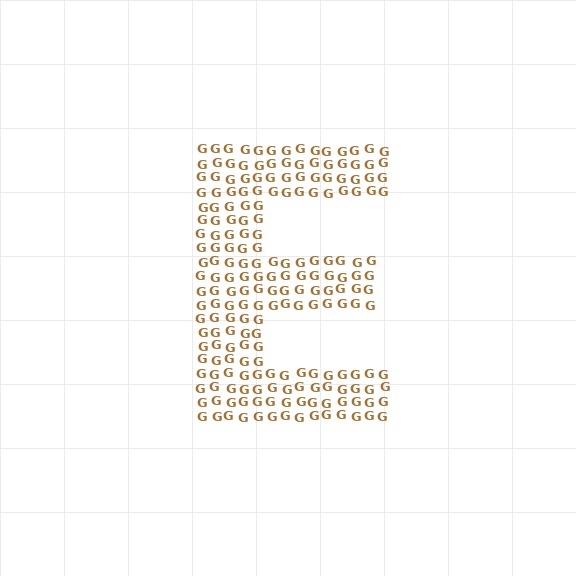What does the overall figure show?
The overall figure shows the letter E.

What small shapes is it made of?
It is made of small letter G's.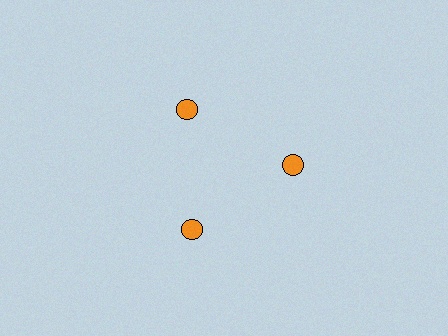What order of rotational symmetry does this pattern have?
This pattern has 3-fold rotational symmetry.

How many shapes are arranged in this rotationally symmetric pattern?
There are 3 shapes, arranged in 3 groups of 1.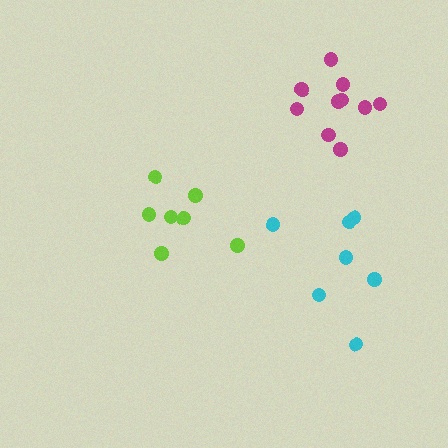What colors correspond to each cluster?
The clusters are colored: lime, cyan, magenta.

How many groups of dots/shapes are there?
There are 3 groups.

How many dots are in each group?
Group 1: 7 dots, Group 2: 7 dots, Group 3: 10 dots (24 total).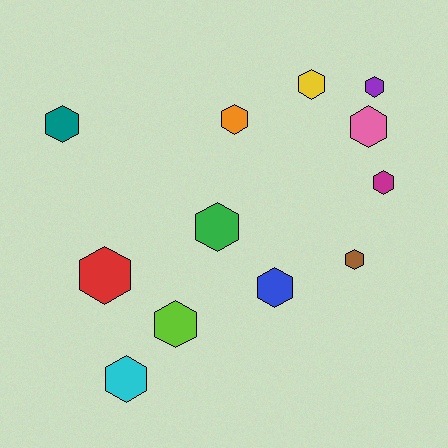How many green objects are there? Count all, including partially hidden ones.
There is 1 green object.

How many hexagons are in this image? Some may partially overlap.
There are 12 hexagons.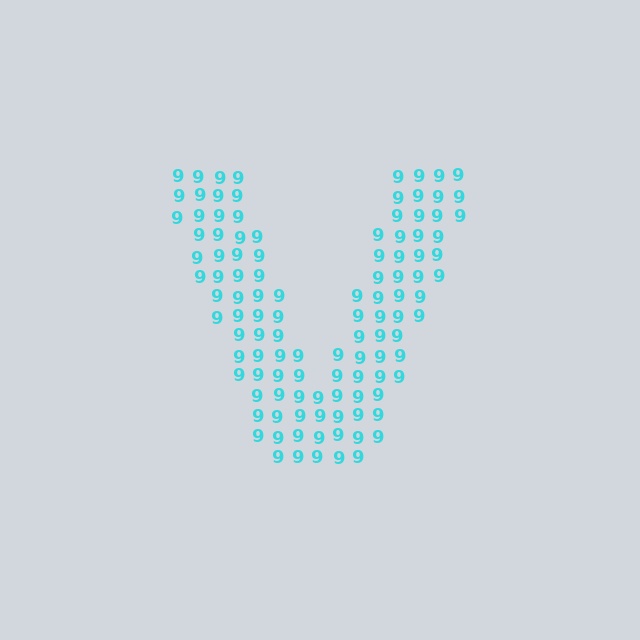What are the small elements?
The small elements are digit 9's.